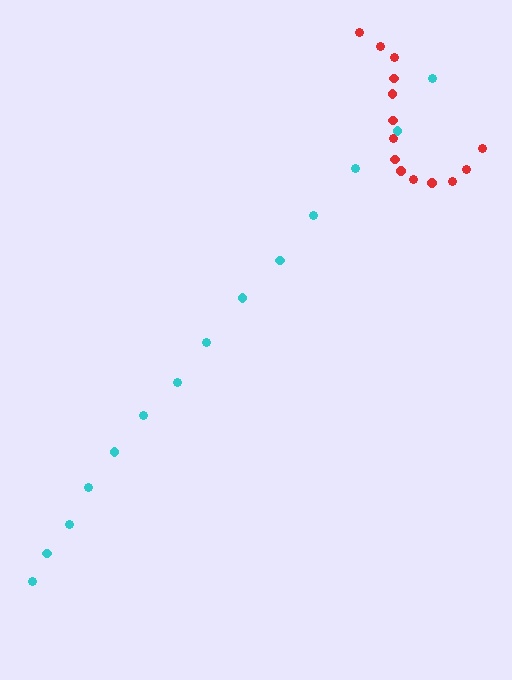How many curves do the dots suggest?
There are 2 distinct paths.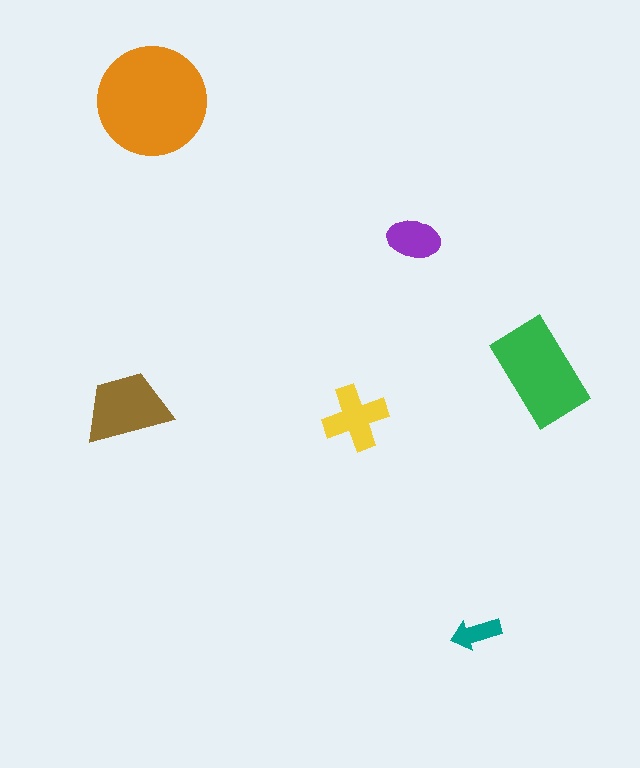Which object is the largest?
The orange circle.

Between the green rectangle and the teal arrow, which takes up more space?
The green rectangle.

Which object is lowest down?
The teal arrow is bottommost.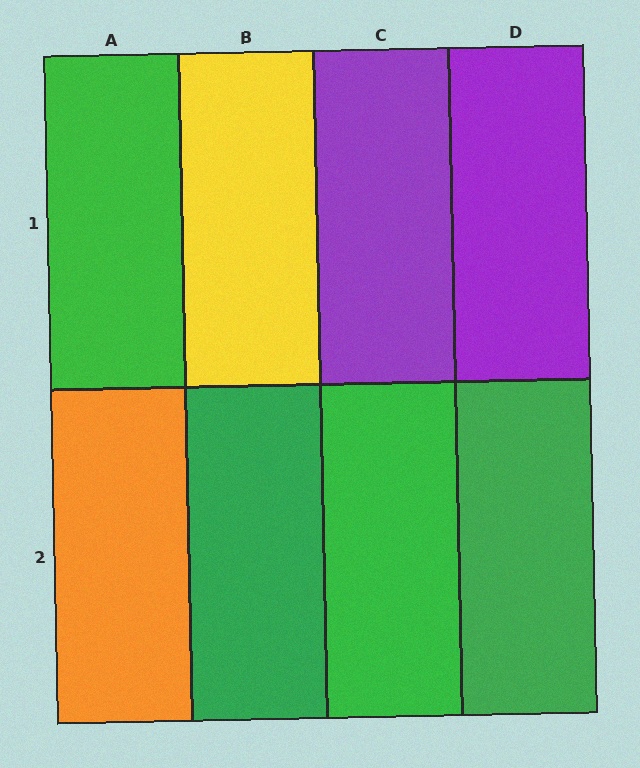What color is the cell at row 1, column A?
Green.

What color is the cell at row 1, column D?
Purple.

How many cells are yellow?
1 cell is yellow.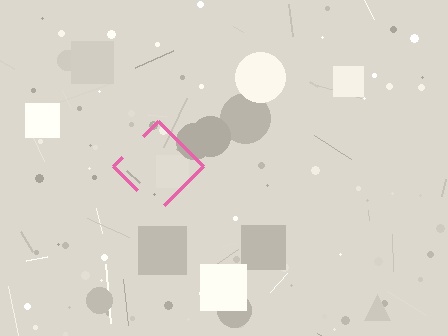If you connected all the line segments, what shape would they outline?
They would outline a diamond.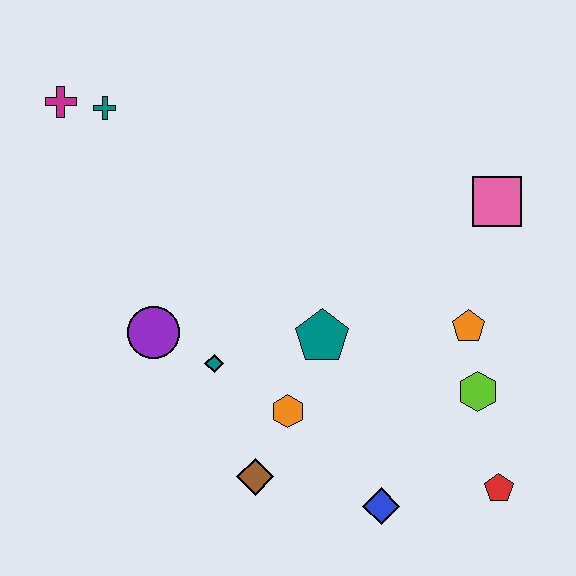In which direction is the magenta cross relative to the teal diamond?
The magenta cross is above the teal diamond.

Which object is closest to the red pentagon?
The lime hexagon is closest to the red pentagon.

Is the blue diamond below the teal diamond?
Yes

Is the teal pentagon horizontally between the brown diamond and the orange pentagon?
Yes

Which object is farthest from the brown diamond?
The magenta cross is farthest from the brown diamond.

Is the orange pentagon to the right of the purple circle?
Yes